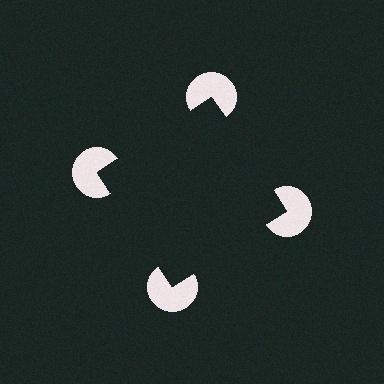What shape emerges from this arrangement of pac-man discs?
An illusory square — its edges are inferred from the aligned wedge cuts in the pac-man discs, not physically drawn.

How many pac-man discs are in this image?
There are 4 — one at each vertex of the illusory square.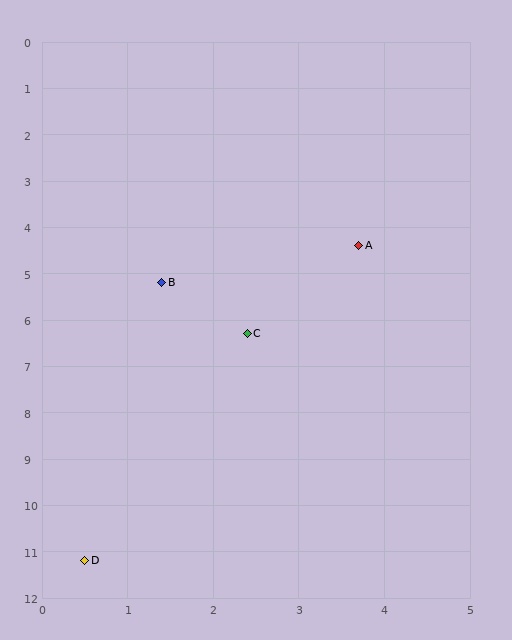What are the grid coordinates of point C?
Point C is at approximately (2.4, 6.3).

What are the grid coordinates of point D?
Point D is at approximately (0.5, 11.2).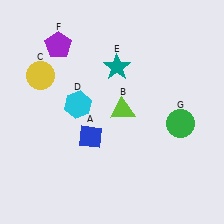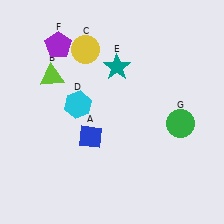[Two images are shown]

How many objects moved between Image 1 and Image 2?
2 objects moved between the two images.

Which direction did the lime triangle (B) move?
The lime triangle (B) moved left.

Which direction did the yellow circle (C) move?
The yellow circle (C) moved right.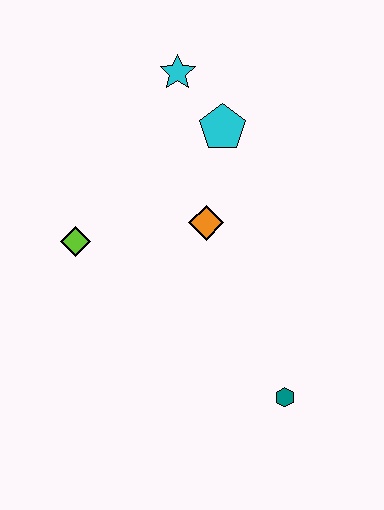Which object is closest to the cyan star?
The cyan pentagon is closest to the cyan star.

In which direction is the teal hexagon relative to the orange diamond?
The teal hexagon is below the orange diamond.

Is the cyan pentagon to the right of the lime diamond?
Yes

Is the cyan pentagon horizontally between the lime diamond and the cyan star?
No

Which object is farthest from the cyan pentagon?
The teal hexagon is farthest from the cyan pentagon.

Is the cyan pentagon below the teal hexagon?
No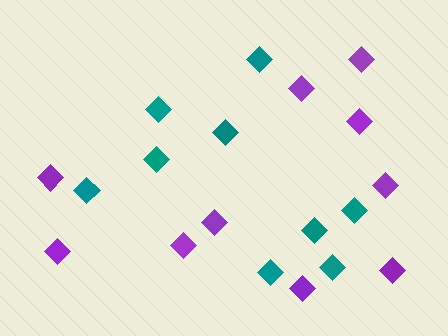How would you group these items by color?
There are 2 groups: one group of purple diamonds (10) and one group of teal diamonds (9).